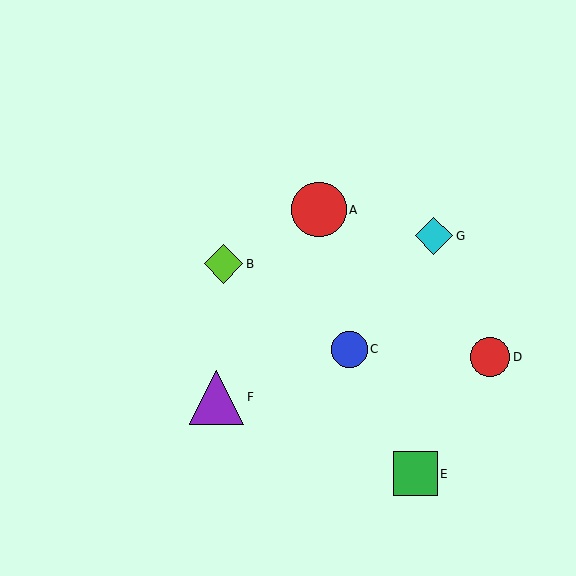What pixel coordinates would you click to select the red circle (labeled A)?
Click at (319, 210) to select the red circle A.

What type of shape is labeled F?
Shape F is a purple triangle.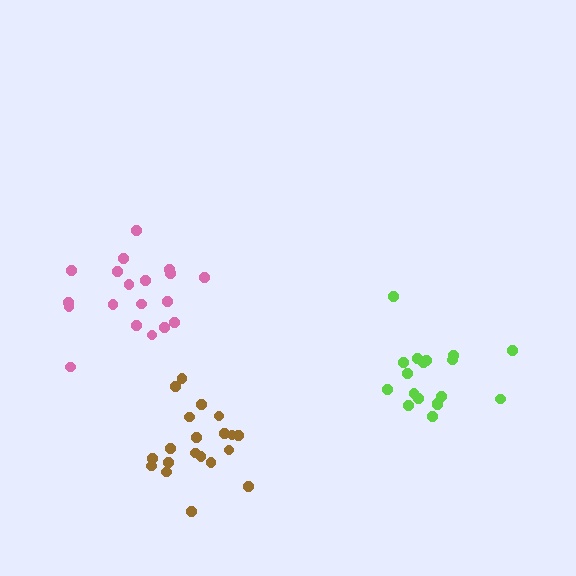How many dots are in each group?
Group 1: 19 dots, Group 2: 20 dots, Group 3: 18 dots (57 total).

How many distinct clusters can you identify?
There are 3 distinct clusters.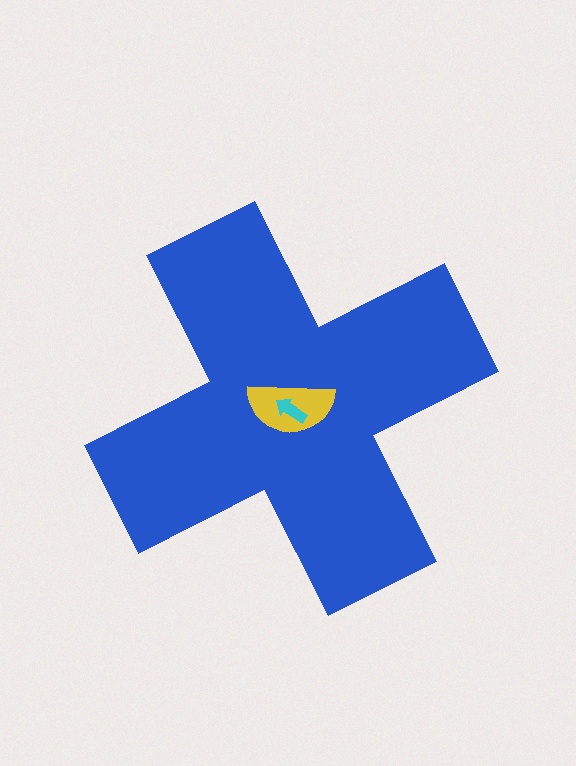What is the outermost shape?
The blue cross.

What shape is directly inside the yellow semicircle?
The cyan arrow.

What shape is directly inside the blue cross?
The yellow semicircle.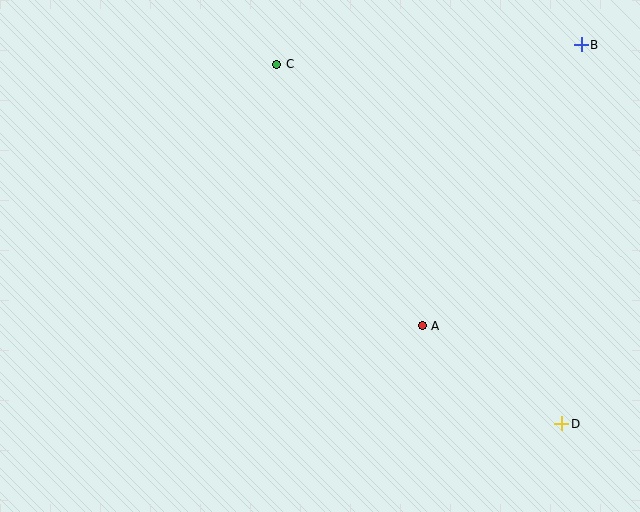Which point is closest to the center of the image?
Point A at (422, 326) is closest to the center.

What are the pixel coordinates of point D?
Point D is at (562, 424).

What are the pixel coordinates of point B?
Point B is at (581, 45).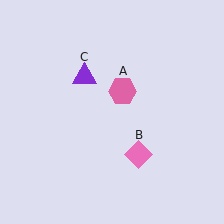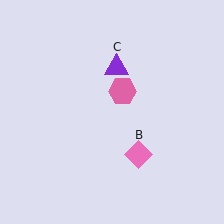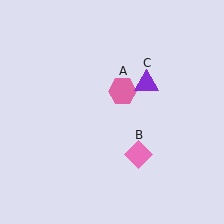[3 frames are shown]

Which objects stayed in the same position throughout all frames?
Pink hexagon (object A) and pink diamond (object B) remained stationary.